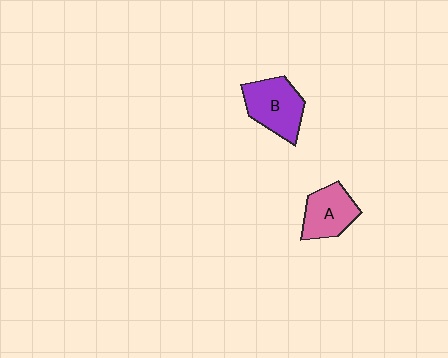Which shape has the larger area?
Shape B (purple).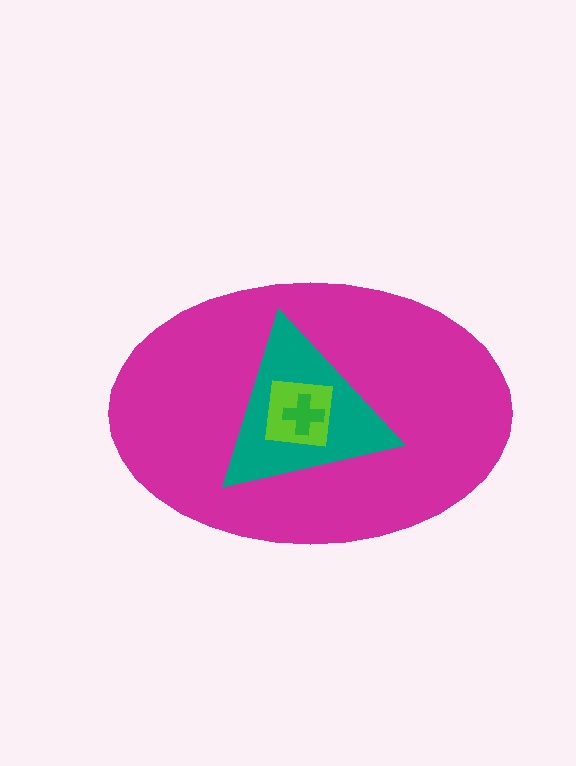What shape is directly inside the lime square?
The green cross.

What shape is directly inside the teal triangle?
The lime square.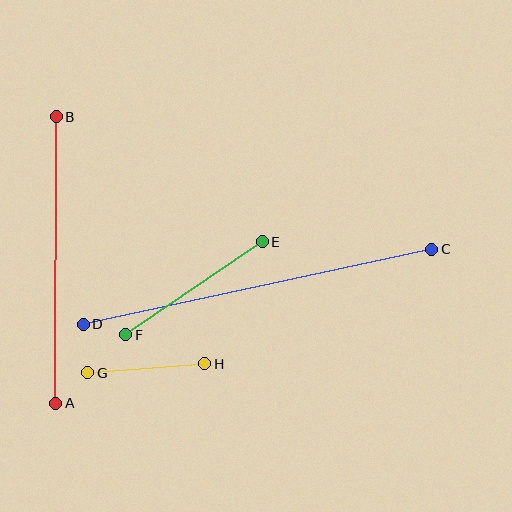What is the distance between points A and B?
The distance is approximately 287 pixels.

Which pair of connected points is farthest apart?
Points C and D are farthest apart.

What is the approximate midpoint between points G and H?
The midpoint is at approximately (146, 368) pixels.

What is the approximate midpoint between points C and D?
The midpoint is at approximately (257, 287) pixels.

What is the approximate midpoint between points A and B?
The midpoint is at approximately (56, 260) pixels.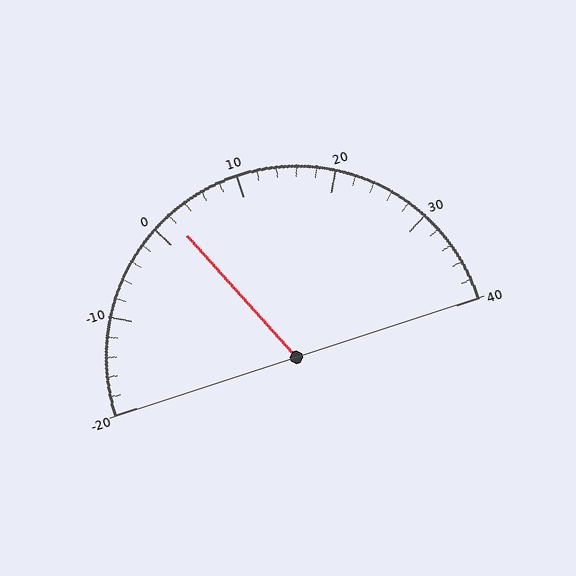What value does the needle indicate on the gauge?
The needle indicates approximately 2.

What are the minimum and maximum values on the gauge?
The gauge ranges from -20 to 40.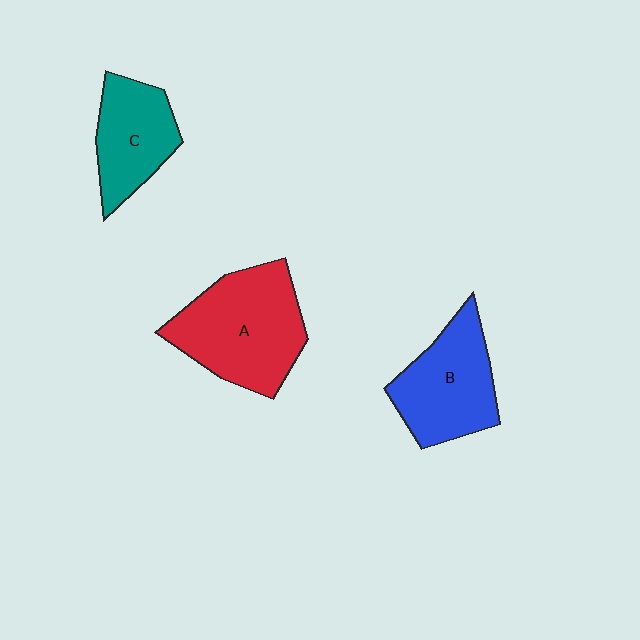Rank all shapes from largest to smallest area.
From largest to smallest: A (red), B (blue), C (teal).